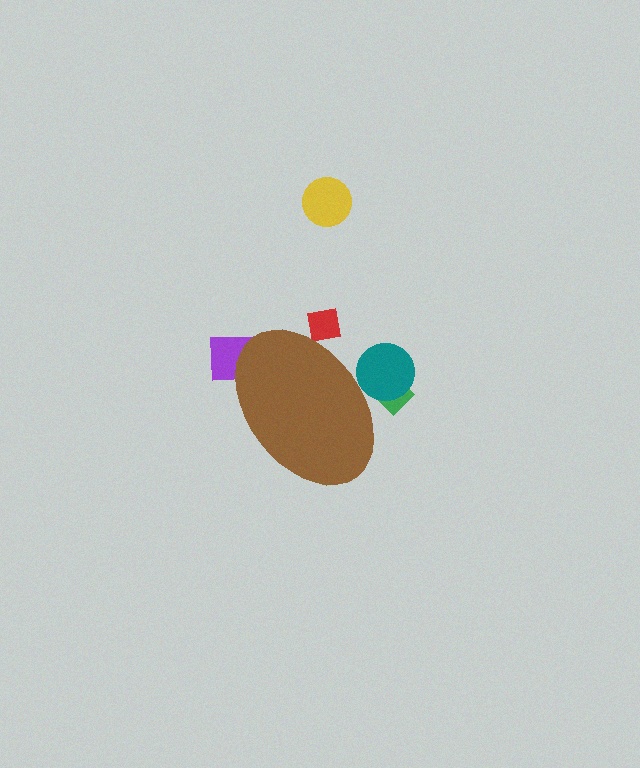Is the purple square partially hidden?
Yes, the purple square is partially hidden behind the brown ellipse.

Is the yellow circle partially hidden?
No, the yellow circle is fully visible.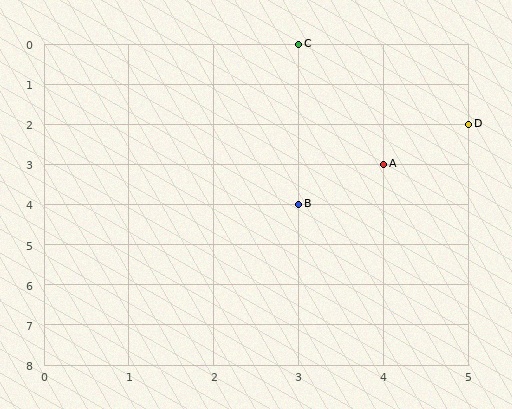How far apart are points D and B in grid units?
Points D and B are 2 columns and 2 rows apart (about 2.8 grid units diagonally).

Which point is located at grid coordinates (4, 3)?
Point A is at (4, 3).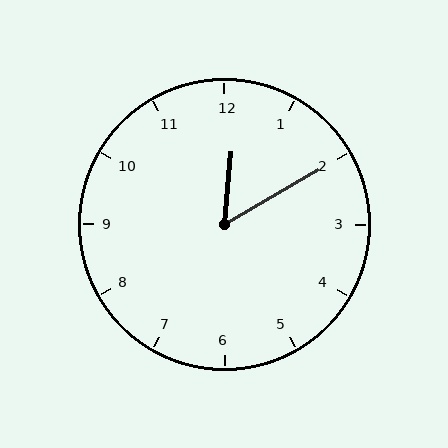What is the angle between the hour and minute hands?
Approximately 55 degrees.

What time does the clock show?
12:10.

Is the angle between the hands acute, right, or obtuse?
It is acute.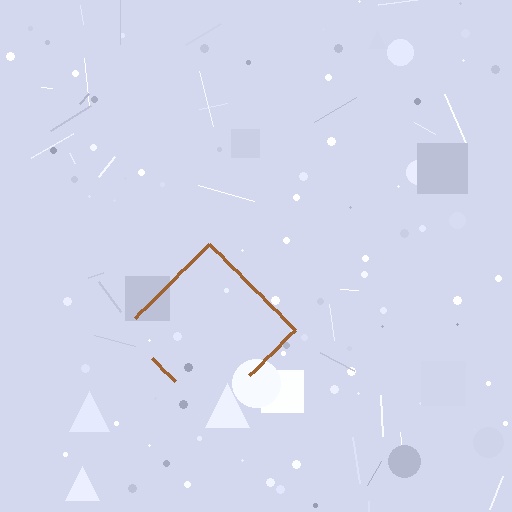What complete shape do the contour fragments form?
The contour fragments form a diamond.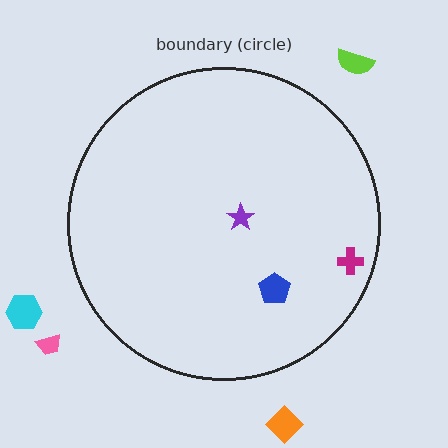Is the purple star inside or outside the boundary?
Inside.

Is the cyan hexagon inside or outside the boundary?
Outside.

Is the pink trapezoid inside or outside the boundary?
Outside.